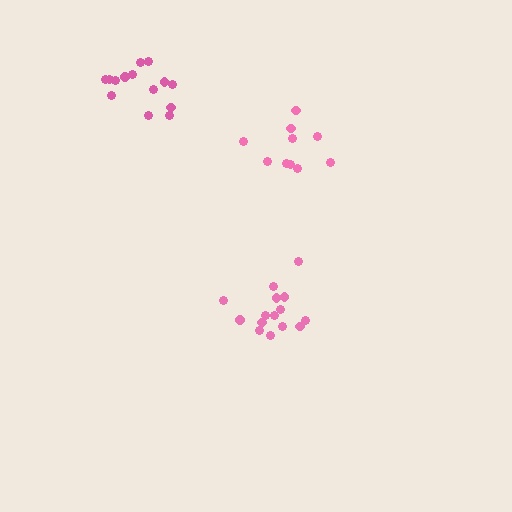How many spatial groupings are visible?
There are 3 spatial groupings.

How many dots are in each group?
Group 1: 10 dots, Group 2: 15 dots, Group 3: 14 dots (39 total).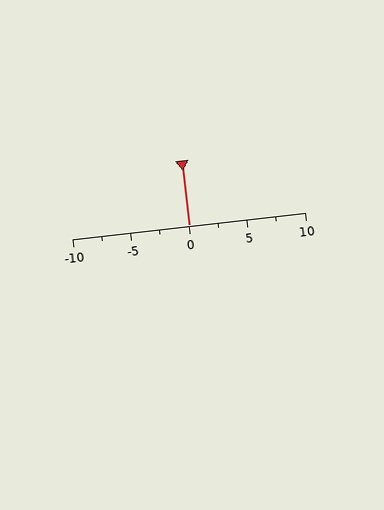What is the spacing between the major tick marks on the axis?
The major ticks are spaced 5 apart.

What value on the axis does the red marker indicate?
The marker indicates approximately 0.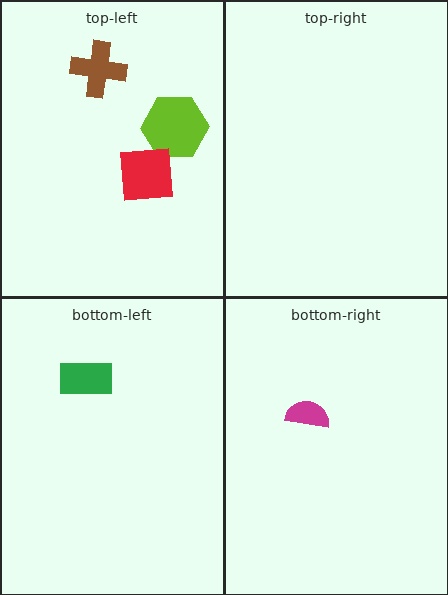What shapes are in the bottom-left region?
The green rectangle.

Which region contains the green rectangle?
The bottom-left region.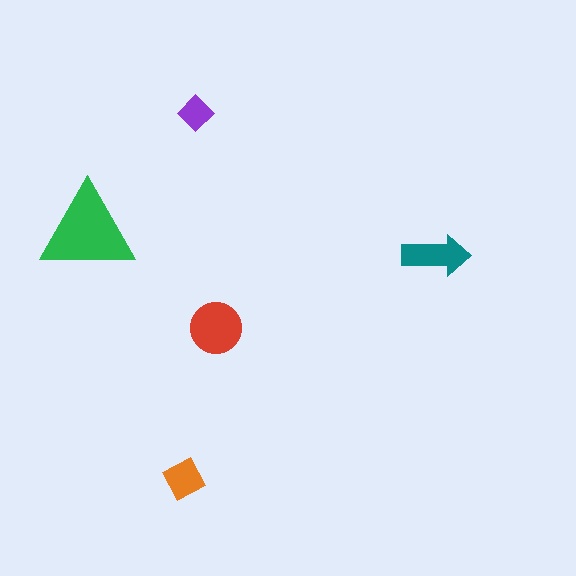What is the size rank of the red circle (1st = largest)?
2nd.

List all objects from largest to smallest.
The green triangle, the red circle, the teal arrow, the orange square, the purple diamond.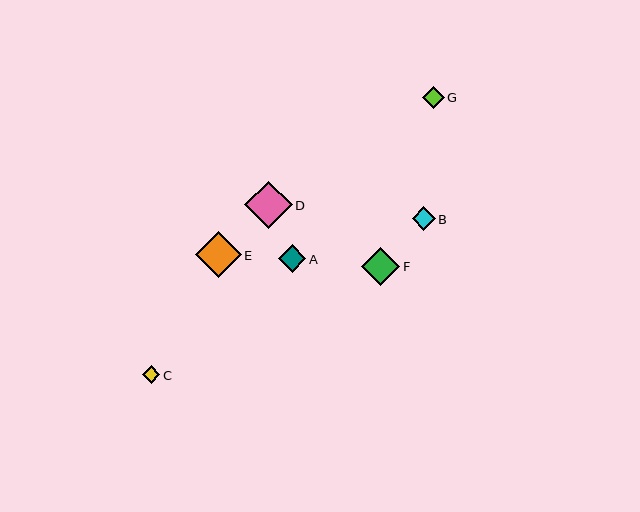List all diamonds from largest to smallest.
From largest to smallest: D, E, F, A, B, G, C.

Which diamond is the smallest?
Diamond C is the smallest with a size of approximately 17 pixels.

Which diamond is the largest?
Diamond D is the largest with a size of approximately 47 pixels.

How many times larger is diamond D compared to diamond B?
Diamond D is approximately 2.0 times the size of diamond B.